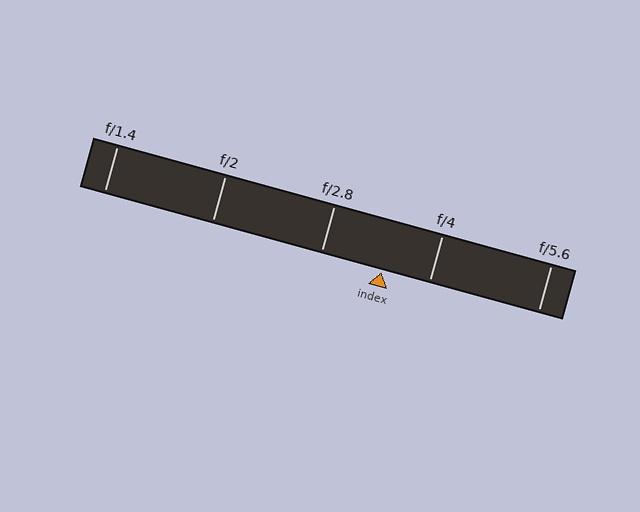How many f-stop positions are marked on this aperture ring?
There are 5 f-stop positions marked.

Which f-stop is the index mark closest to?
The index mark is closest to f/4.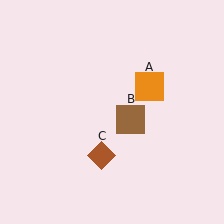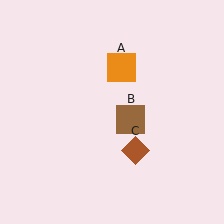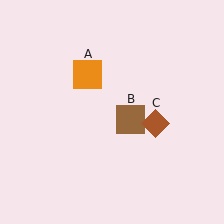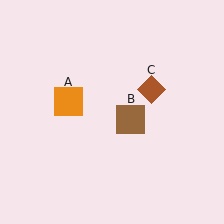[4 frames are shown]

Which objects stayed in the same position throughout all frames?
Brown square (object B) remained stationary.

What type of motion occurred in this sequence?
The orange square (object A), brown diamond (object C) rotated counterclockwise around the center of the scene.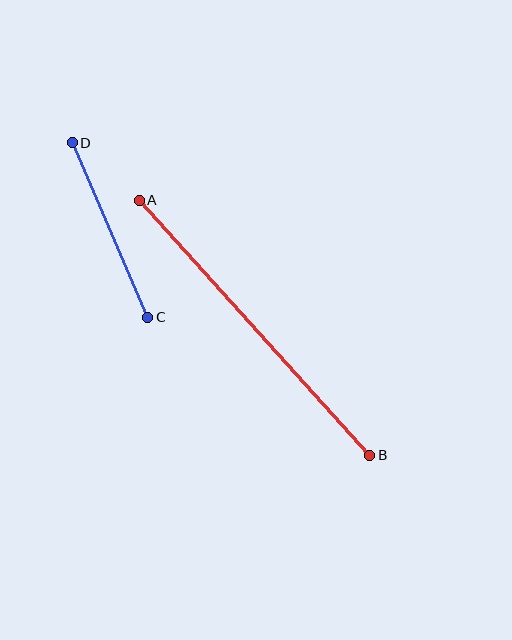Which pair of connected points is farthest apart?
Points A and B are farthest apart.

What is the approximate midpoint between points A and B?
The midpoint is at approximately (254, 328) pixels.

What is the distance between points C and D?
The distance is approximately 190 pixels.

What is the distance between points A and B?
The distance is approximately 344 pixels.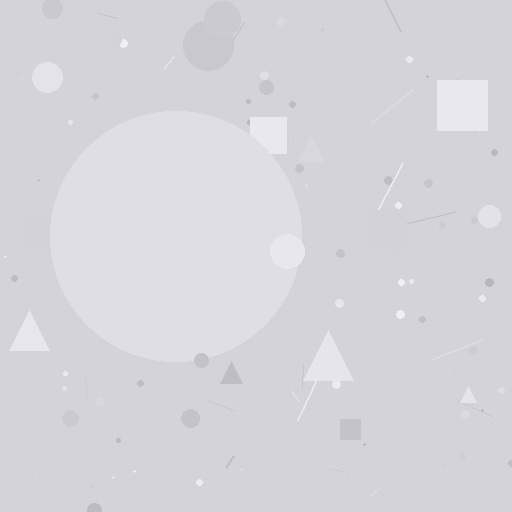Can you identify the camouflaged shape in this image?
The camouflaged shape is a circle.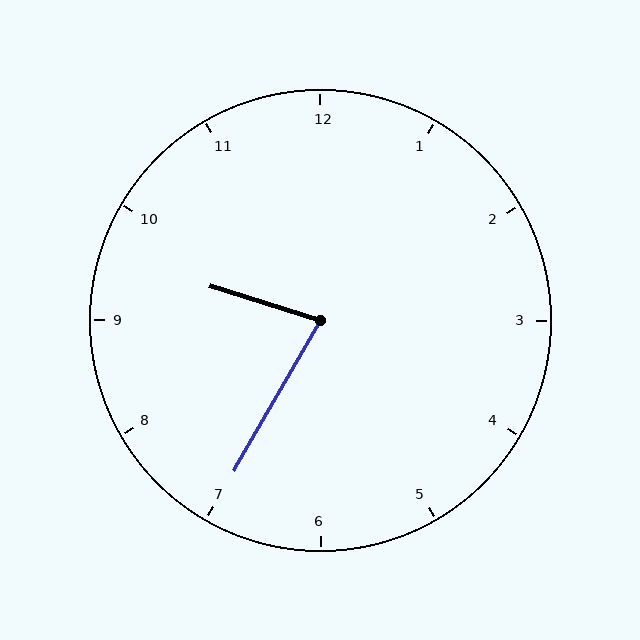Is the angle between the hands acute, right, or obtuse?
It is acute.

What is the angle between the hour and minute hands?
Approximately 78 degrees.